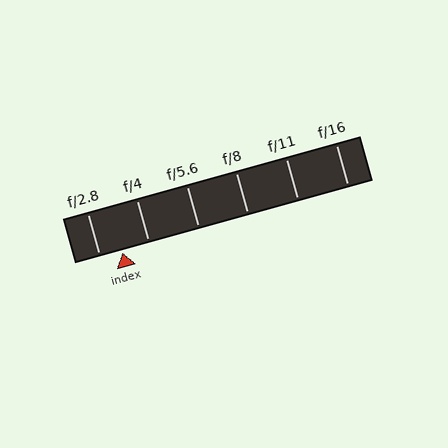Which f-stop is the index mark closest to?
The index mark is closest to f/2.8.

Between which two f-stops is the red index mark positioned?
The index mark is between f/2.8 and f/4.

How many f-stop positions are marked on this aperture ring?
There are 6 f-stop positions marked.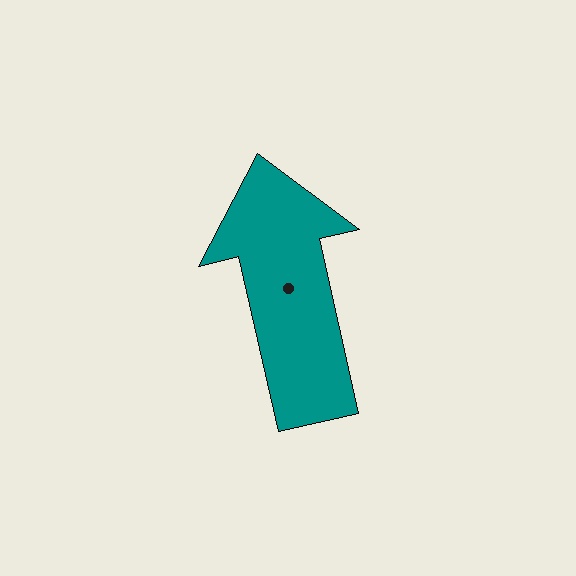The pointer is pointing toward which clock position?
Roughly 12 o'clock.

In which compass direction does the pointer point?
North.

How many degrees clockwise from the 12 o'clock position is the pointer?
Approximately 347 degrees.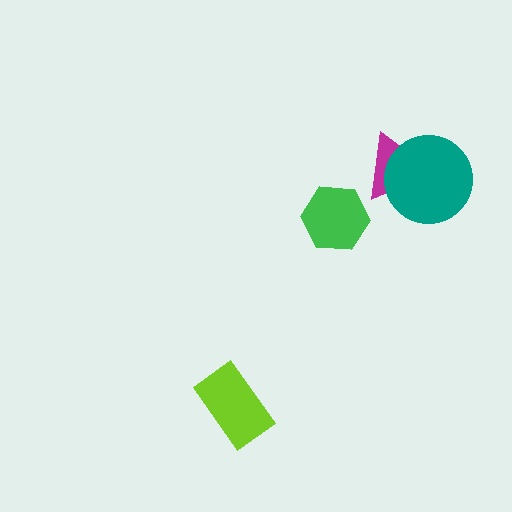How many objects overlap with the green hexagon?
0 objects overlap with the green hexagon.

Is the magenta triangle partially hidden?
Yes, it is partially covered by another shape.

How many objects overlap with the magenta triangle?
1 object overlaps with the magenta triangle.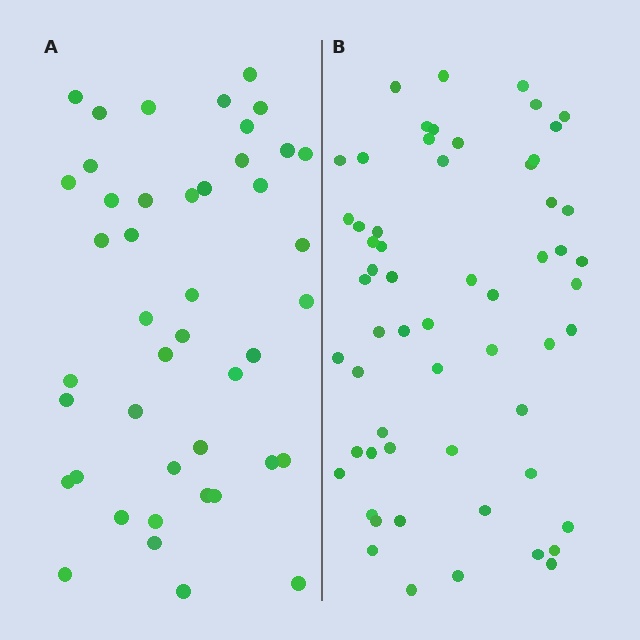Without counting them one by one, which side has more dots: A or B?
Region B (the right region) has more dots.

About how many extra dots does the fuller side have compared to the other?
Region B has approximately 15 more dots than region A.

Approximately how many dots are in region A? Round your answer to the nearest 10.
About 40 dots. (The exact count is 44, which rounds to 40.)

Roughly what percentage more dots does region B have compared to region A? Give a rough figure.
About 35% more.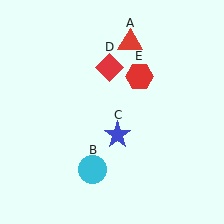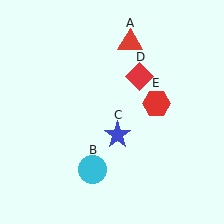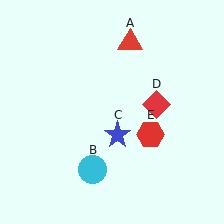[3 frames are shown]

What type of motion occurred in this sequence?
The red diamond (object D), red hexagon (object E) rotated clockwise around the center of the scene.